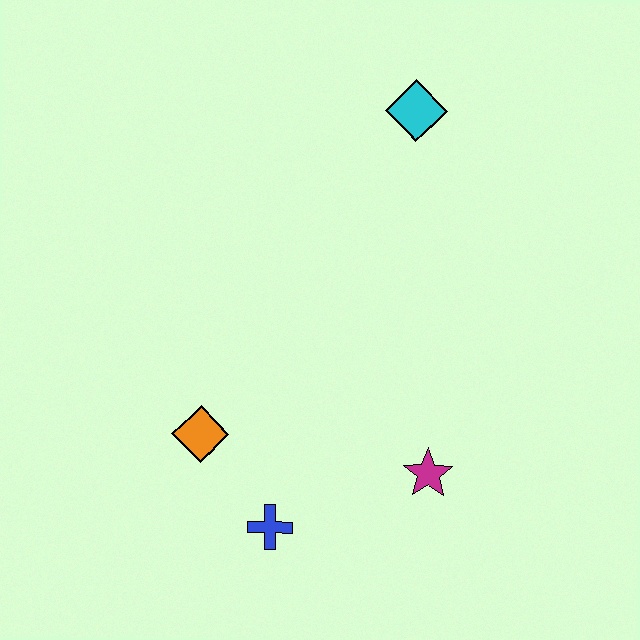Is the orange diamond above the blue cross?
Yes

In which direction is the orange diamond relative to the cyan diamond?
The orange diamond is below the cyan diamond.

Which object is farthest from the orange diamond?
The cyan diamond is farthest from the orange diamond.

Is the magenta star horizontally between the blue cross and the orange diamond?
No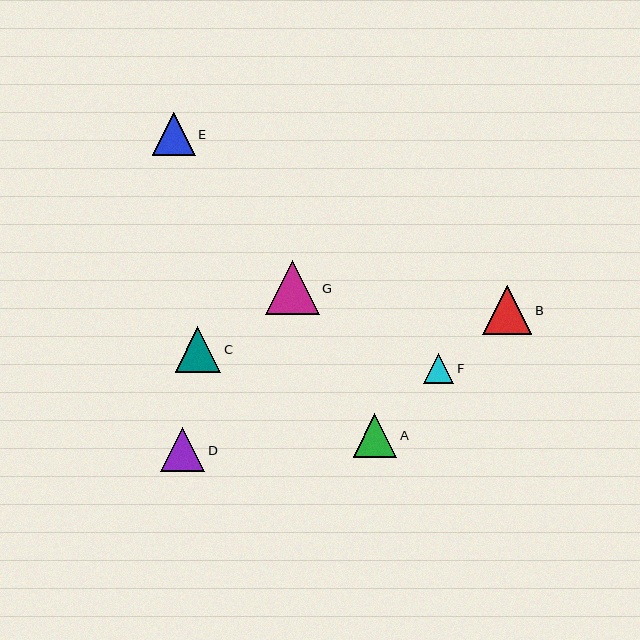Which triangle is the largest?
Triangle G is the largest with a size of approximately 54 pixels.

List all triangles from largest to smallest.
From largest to smallest: G, B, C, D, A, E, F.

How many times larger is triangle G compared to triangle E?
Triangle G is approximately 1.3 times the size of triangle E.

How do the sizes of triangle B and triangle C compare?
Triangle B and triangle C are approximately the same size.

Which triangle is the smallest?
Triangle F is the smallest with a size of approximately 30 pixels.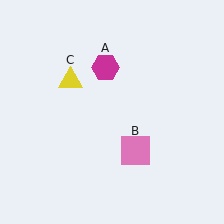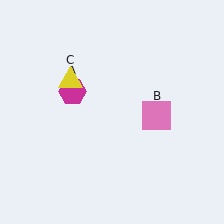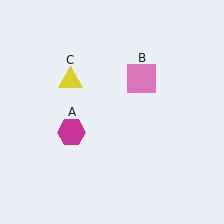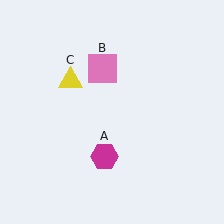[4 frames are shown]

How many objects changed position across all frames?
2 objects changed position: magenta hexagon (object A), pink square (object B).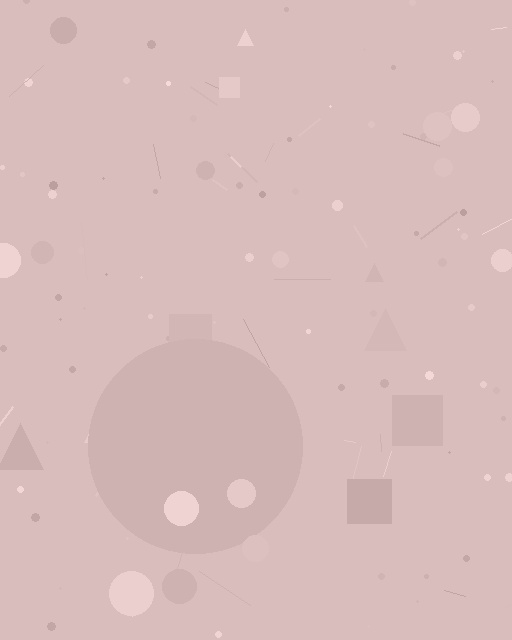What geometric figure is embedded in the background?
A circle is embedded in the background.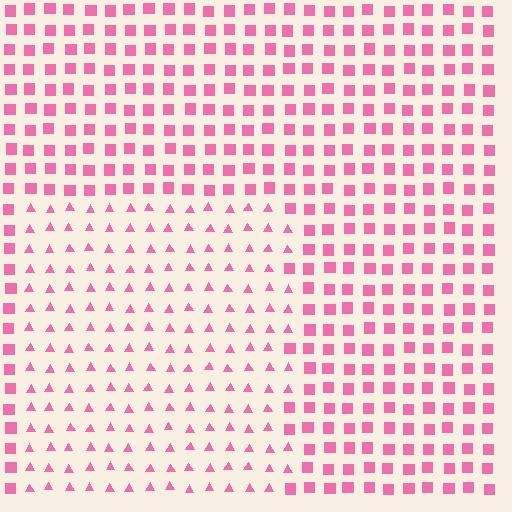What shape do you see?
I see a rectangle.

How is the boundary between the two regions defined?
The boundary is defined by a change in element shape: triangles inside vs. squares outside. All elements share the same color and spacing.